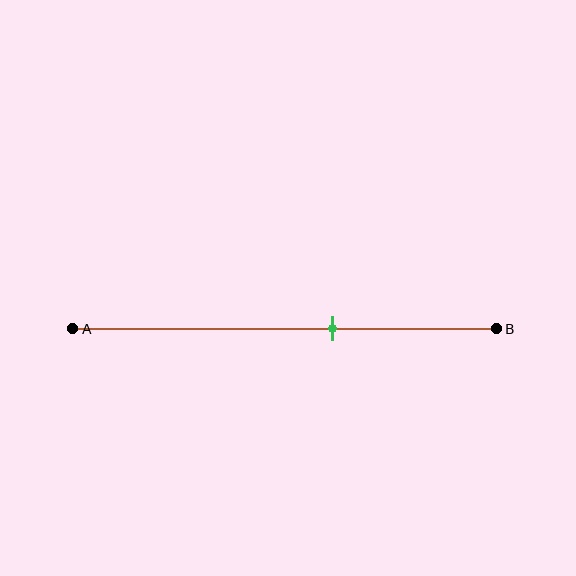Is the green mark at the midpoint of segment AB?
No, the mark is at about 60% from A, not at the 50% midpoint.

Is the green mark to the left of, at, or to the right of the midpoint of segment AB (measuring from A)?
The green mark is to the right of the midpoint of segment AB.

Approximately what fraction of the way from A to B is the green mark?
The green mark is approximately 60% of the way from A to B.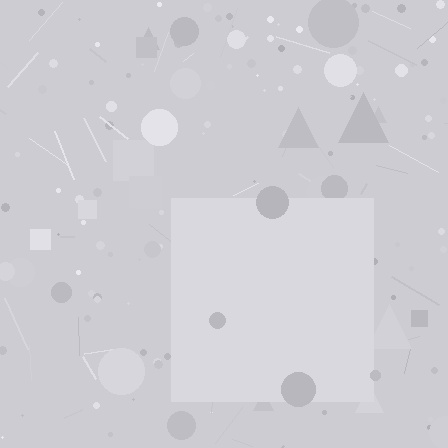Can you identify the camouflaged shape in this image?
The camouflaged shape is a square.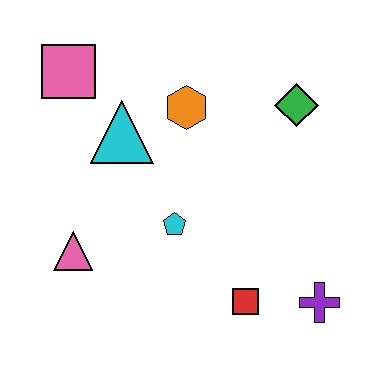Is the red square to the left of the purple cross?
Yes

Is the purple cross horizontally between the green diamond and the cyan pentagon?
No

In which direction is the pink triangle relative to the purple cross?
The pink triangle is to the left of the purple cross.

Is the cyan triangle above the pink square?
No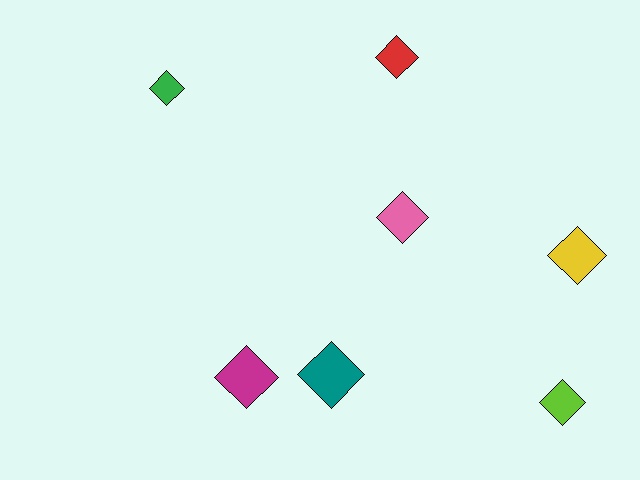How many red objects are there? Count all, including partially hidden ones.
There is 1 red object.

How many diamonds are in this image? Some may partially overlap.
There are 7 diamonds.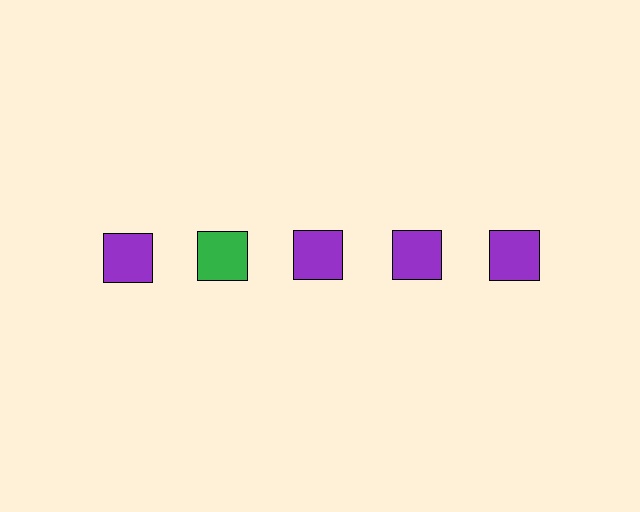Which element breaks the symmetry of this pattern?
The green square in the top row, second from left column breaks the symmetry. All other shapes are purple squares.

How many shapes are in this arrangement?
There are 5 shapes arranged in a grid pattern.